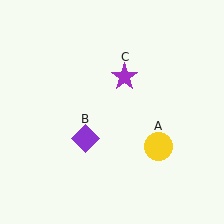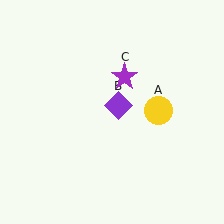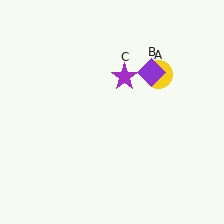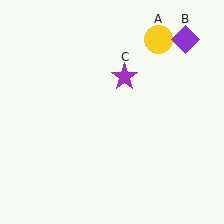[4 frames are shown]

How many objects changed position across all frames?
2 objects changed position: yellow circle (object A), purple diamond (object B).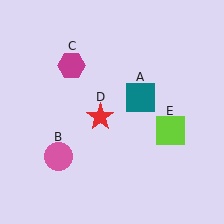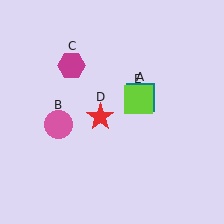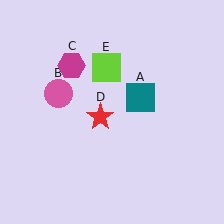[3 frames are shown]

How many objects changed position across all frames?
2 objects changed position: pink circle (object B), lime square (object E).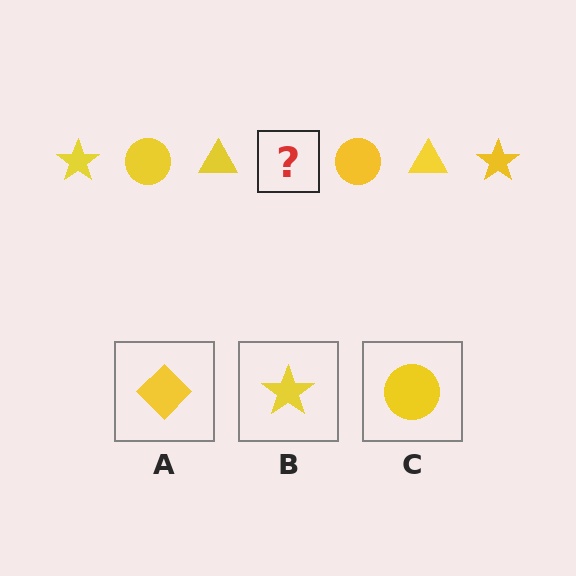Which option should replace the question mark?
Option B.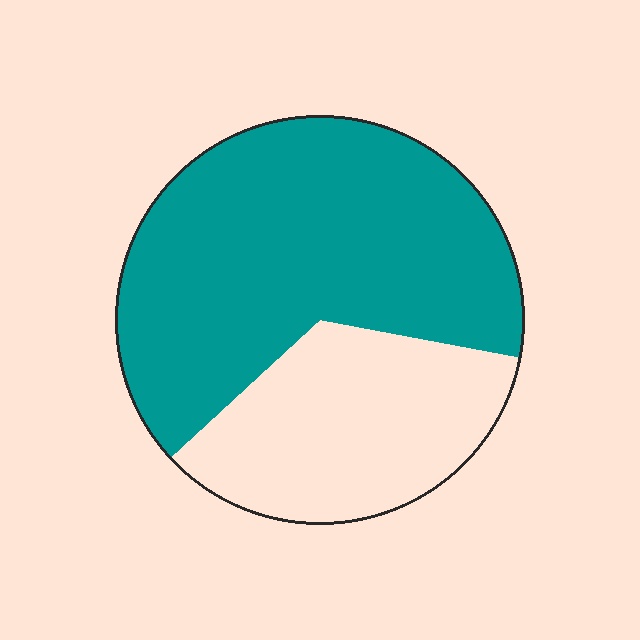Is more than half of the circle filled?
Yes.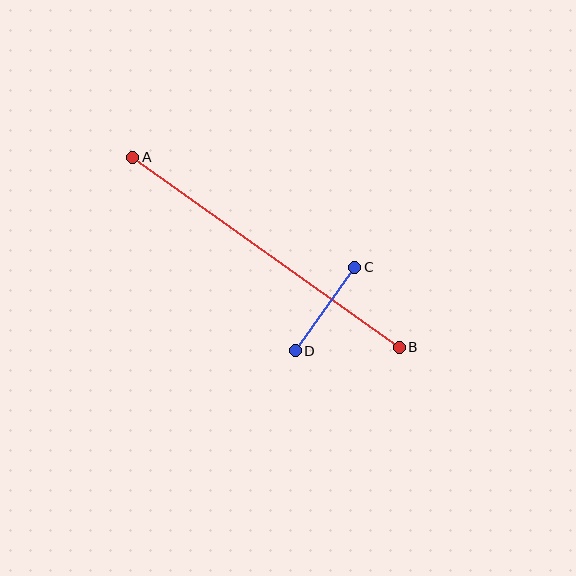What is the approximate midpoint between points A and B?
The midpoint is at approximately (266, 252) pixels.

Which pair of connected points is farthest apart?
Points A and B are farthest apart.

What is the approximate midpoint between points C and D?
The midpoint is at approximately (325, 309) pixels.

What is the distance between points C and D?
The distance is approximately 102 pixels.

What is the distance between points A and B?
The distance is approximately 327 pixels.